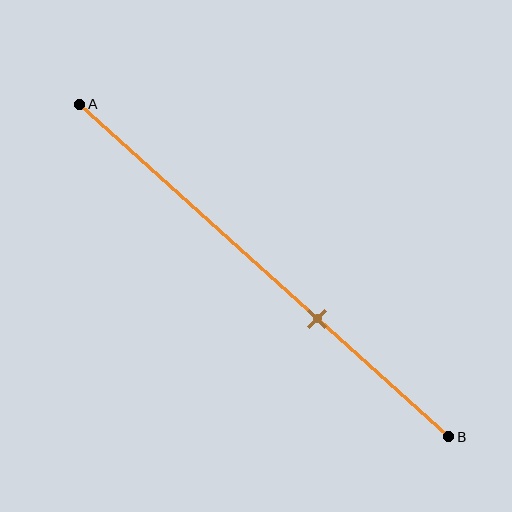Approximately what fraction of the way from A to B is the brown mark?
The brown mark is approximately 65% of the way from A to B.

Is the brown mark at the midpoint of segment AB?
No, the mark is at about 65% from A, not at the 50% midpoint.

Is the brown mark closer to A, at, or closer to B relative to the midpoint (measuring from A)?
The brown mark is closer to point B than the midpoint of segment AB.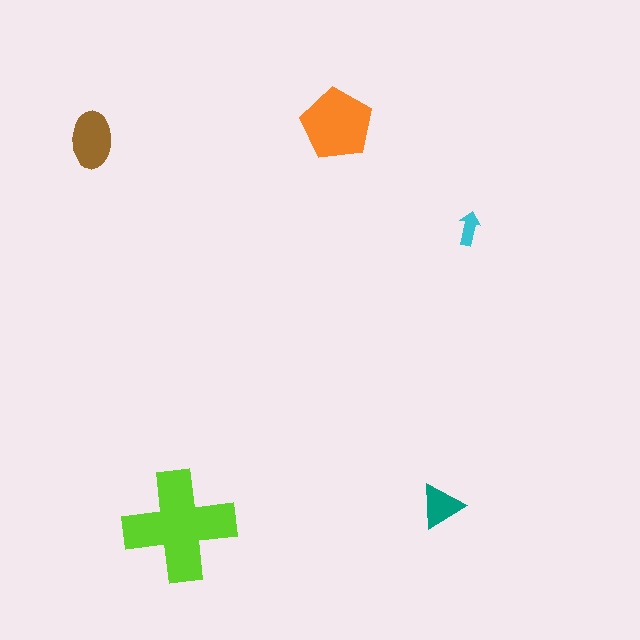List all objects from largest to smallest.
The lime cross, the orange pentagon, the brown ellipse, the teal triangle, the cyan arrow.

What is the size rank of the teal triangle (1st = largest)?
4th.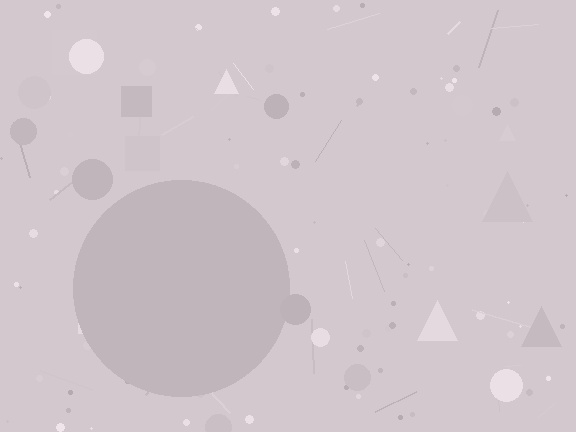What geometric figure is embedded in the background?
A circle is embedded in the background.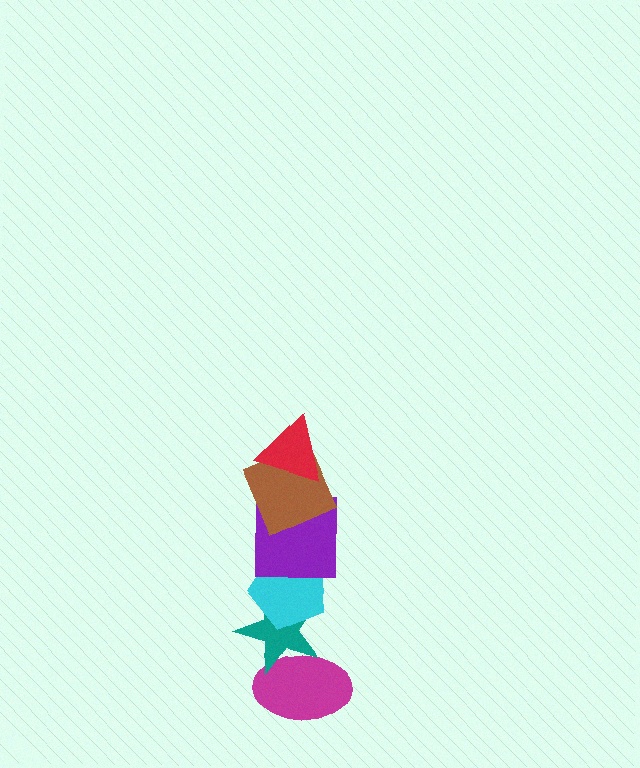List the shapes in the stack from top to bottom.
From top to bottom: the red triangle, the brown square, the purple square, the cyan pentagon, the teal star, the magenta ellipse.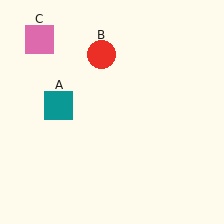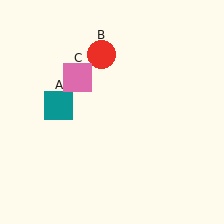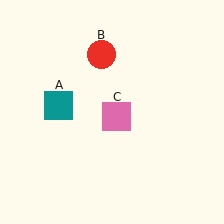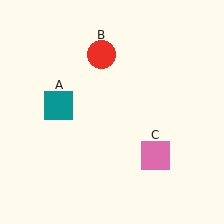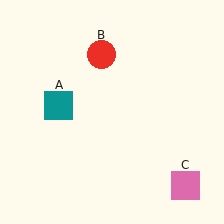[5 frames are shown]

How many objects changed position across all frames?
1 object changed position: pink square (object C).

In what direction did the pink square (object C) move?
The pink square (object C) moved down and to the right.